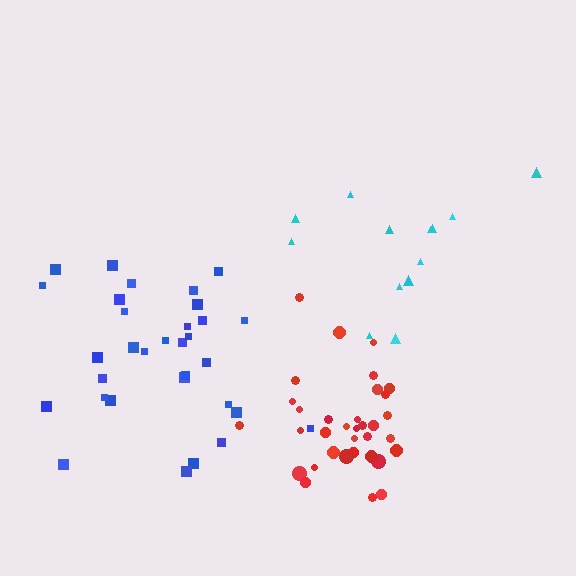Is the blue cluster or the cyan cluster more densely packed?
Blue.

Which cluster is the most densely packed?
Red.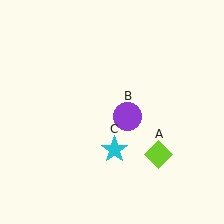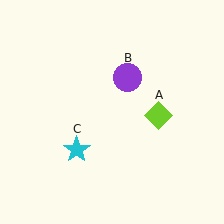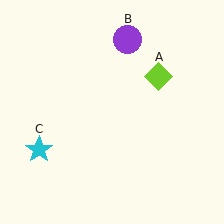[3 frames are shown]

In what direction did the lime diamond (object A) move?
The lime diamond (object A) moved up.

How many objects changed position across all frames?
3 objects changed position: lime diamond (object A), purple circle (object B), cyan star (object C).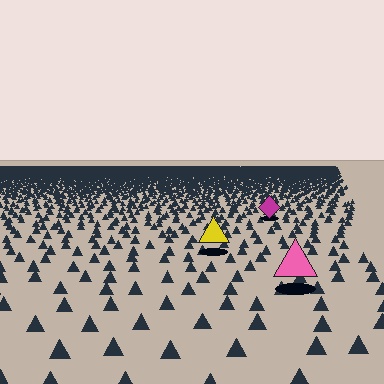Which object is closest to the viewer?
The pink triangle is closest. The texture marks near it are larger and more spread out.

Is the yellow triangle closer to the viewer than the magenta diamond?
Yes. The yellow triangle is closer — you can tell from the texture gradient: the ground texture is coarser near it.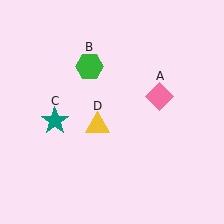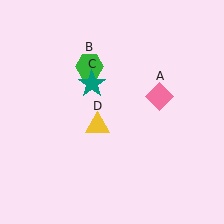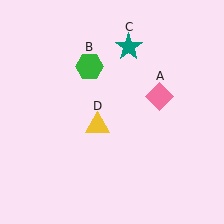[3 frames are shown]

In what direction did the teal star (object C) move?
The teal star (object C) moved up and to the right.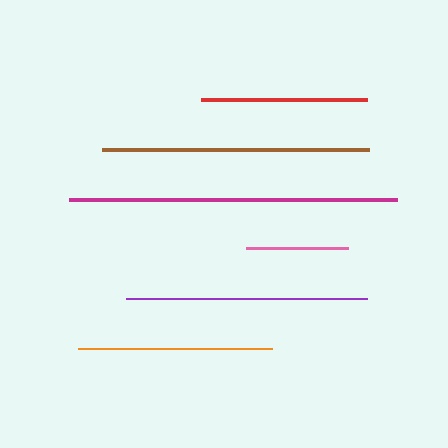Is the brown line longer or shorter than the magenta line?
The magenta line is longer than the brown line.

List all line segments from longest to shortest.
From longest to shortest: magenta, brown, purple, orange, red, pink.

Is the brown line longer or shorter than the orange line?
The brown line is longer than the orange line.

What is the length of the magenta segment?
The magenta segment is approximately 328 pixels long.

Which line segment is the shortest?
The pink line is the shortest at approximately 102 pixels.